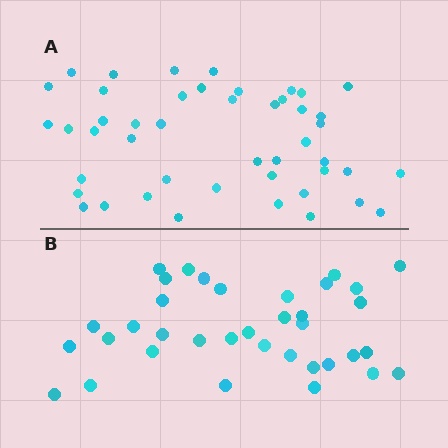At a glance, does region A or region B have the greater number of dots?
Region A (the top region) has more dots.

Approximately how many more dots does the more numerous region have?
Region A has roughly 10 or so more dots than region B.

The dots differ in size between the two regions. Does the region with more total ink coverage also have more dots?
No. Region B has more total ink coverage because its dots are larger, but region A actually contains more individual dots. Total area can be misleading — the number of items is what matters here.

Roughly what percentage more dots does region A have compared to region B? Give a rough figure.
About 30% more.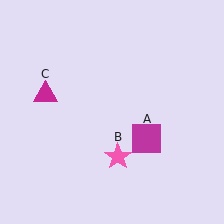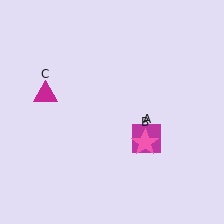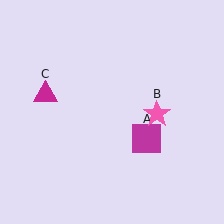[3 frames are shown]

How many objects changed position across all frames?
1 object changed position: pink star (object B).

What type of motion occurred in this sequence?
The pink star (object B) rotated counterclockwise around the center of the scene.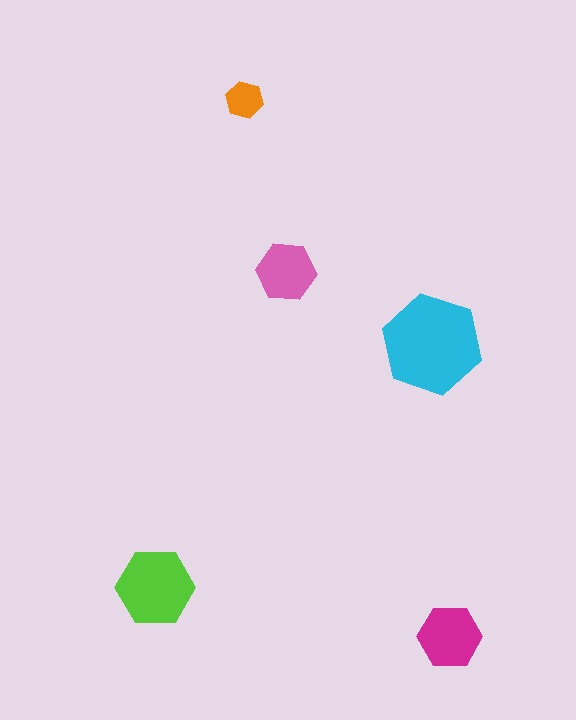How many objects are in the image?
There are 5 objects in the image.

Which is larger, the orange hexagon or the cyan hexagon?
The cyan one.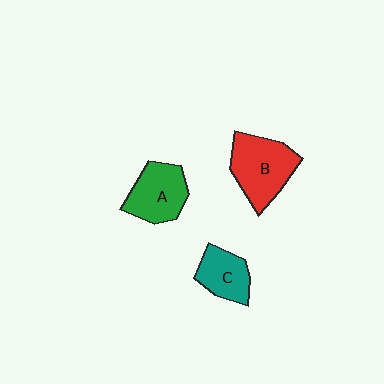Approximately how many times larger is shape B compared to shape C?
Approximately 1.6 times.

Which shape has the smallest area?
Shape C (teal).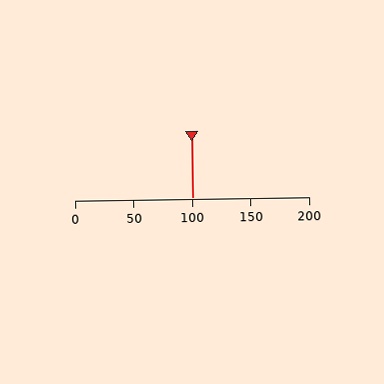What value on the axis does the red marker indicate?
The marker indicates approximately 100.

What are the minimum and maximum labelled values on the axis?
The axis runs from 0 to 200.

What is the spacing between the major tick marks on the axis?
The major ticks are spaced 50 apart.